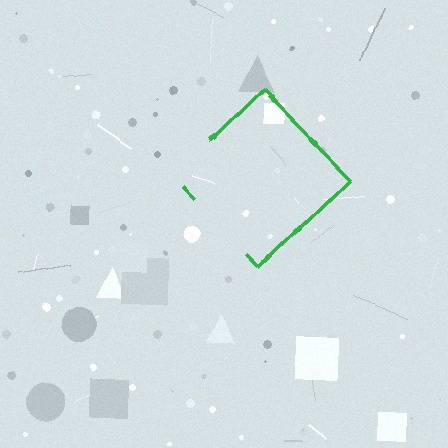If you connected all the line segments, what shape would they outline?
They would outline a diamond.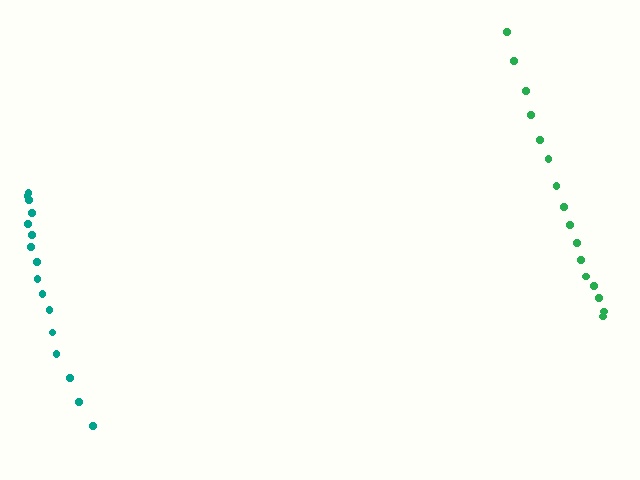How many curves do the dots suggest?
There are 2 distinct paths.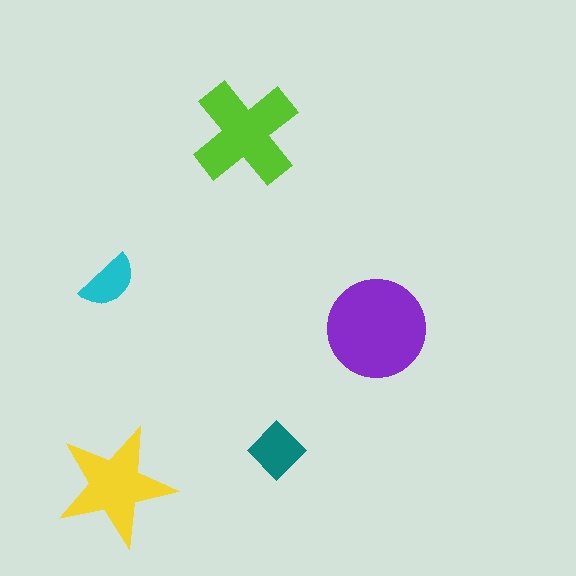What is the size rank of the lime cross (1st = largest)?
2nd.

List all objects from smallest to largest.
The cyan semicircle, the teal diamond, the yellow star, the lime cross, the purple circle.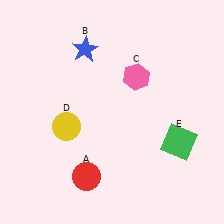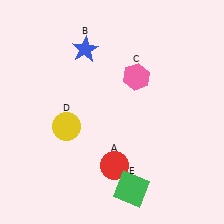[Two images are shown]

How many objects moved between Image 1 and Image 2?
2 objects moved between the two images.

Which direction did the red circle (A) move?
The red circle (A) moved right.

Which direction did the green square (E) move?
The green square (E) moved left.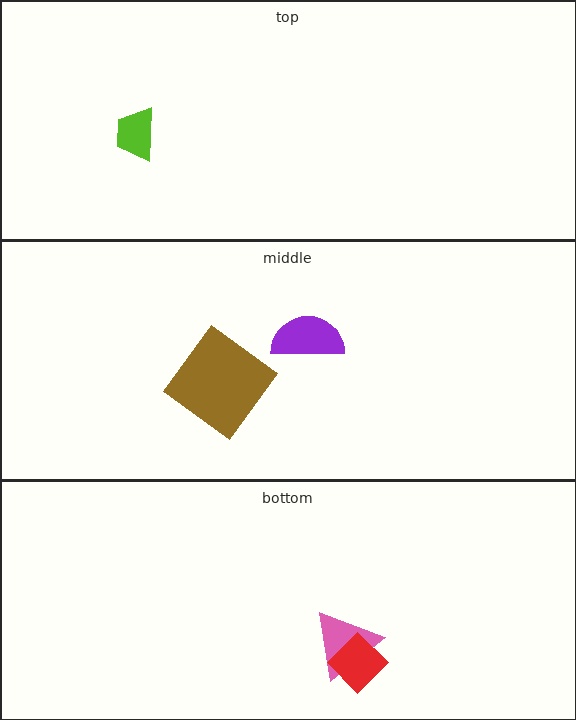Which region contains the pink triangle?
The bottom region.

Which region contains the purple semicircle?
The middle region.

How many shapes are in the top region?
1.